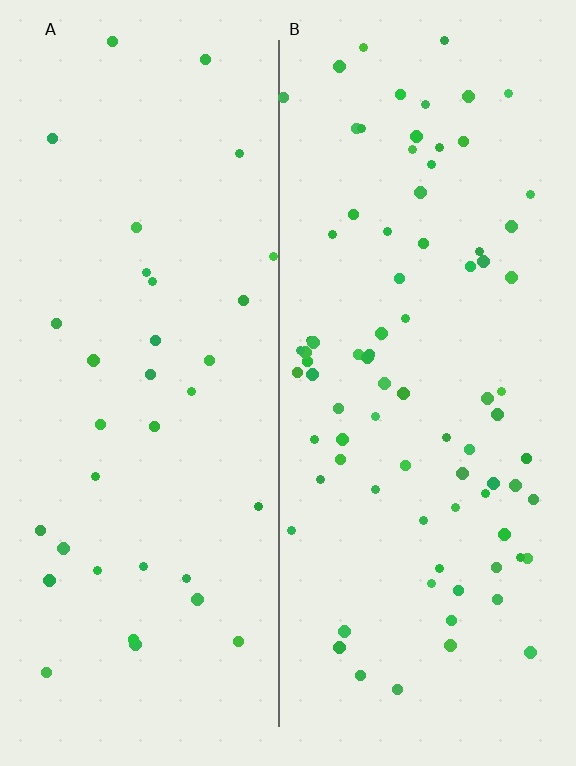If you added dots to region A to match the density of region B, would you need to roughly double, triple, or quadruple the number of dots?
Approximately double.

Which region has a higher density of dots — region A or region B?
B (the right).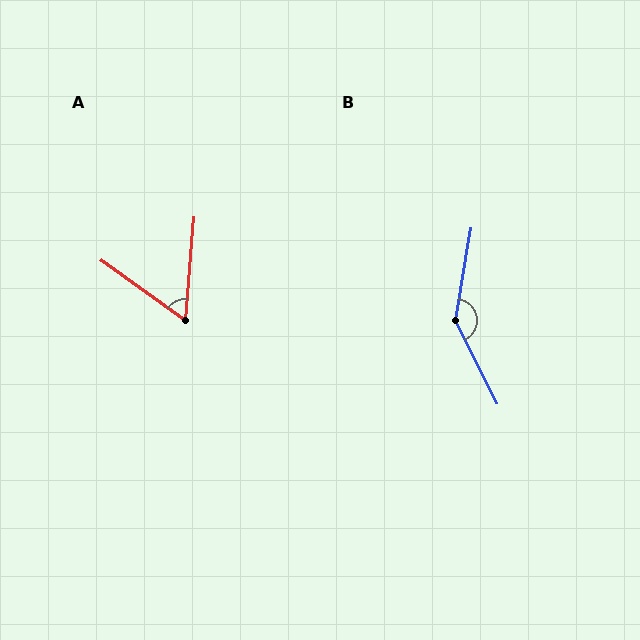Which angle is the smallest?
A, at approximately 59 degrees.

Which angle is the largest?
B, at approximately 144 degrees.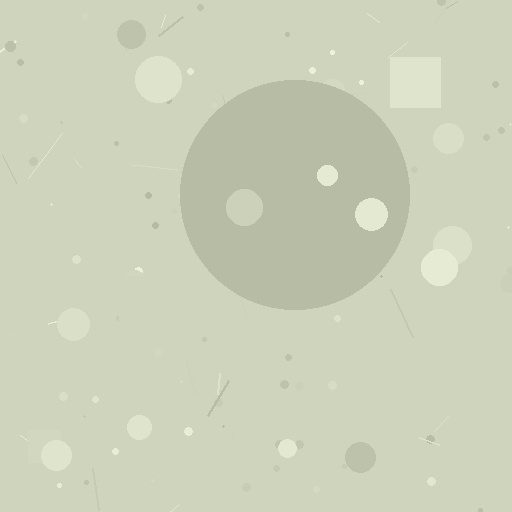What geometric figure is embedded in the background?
A circle is embedded in the background.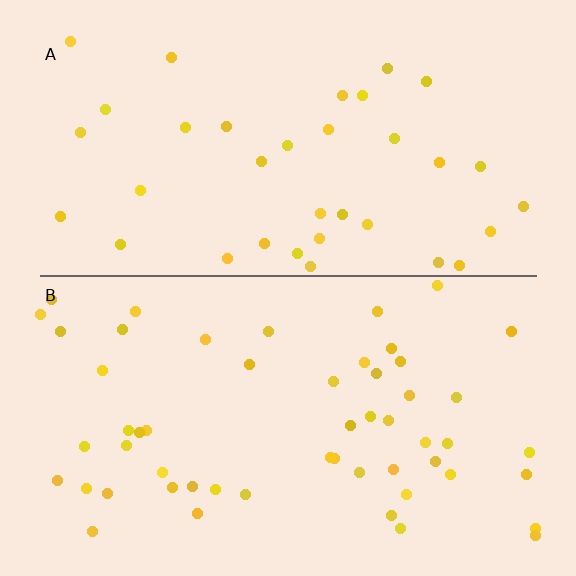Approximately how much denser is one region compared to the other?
Approximately 1.5× — region B over region A.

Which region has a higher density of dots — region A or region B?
B (the bottom).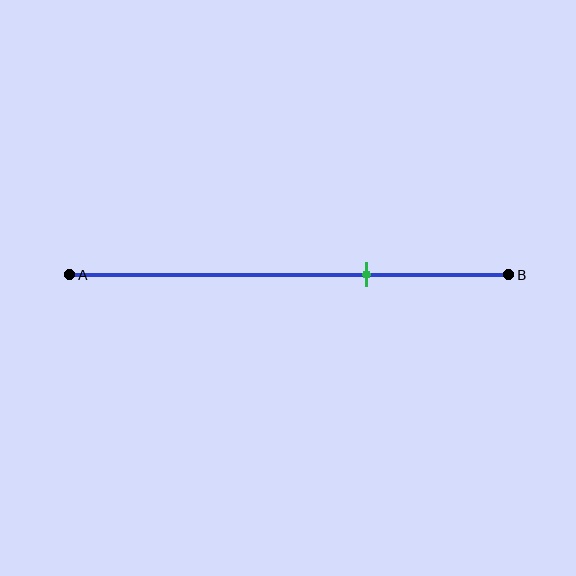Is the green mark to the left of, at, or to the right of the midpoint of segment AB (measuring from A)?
The green mark is to the right of the midpoint of segment AB.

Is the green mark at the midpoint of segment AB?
No, the mark is at about 70% from A, not at the 50% midpoint.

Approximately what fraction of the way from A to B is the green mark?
The green mark is approximately 70% of the way from A to B.